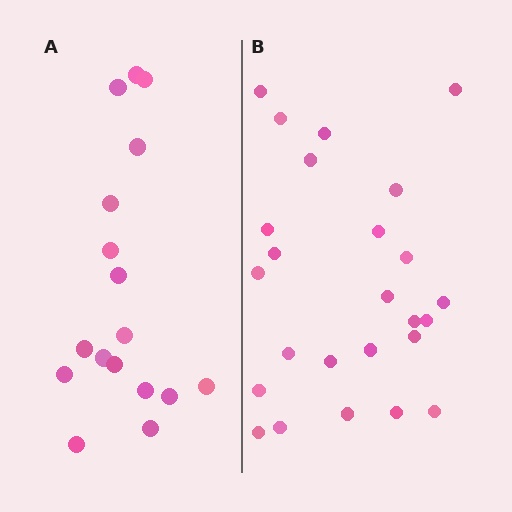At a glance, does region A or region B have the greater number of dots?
Region B (the right region) has more dots.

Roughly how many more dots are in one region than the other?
Region B has roughly 8 or so more dots than region A.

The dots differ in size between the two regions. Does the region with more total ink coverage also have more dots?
No. Region A has more total ink coverage because its dots are larger, but region B actually contains more individual dots. Total area can be misleading — the number of items is what matters here.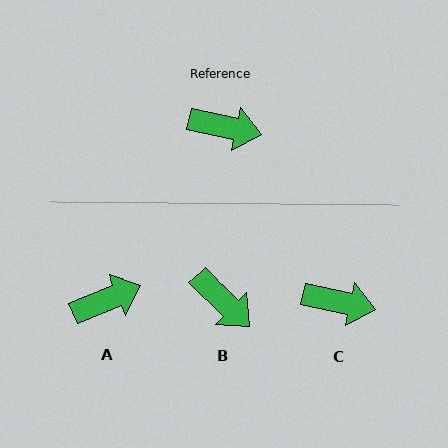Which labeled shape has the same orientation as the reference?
C.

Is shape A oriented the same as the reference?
No, it is off by about 34 degrees.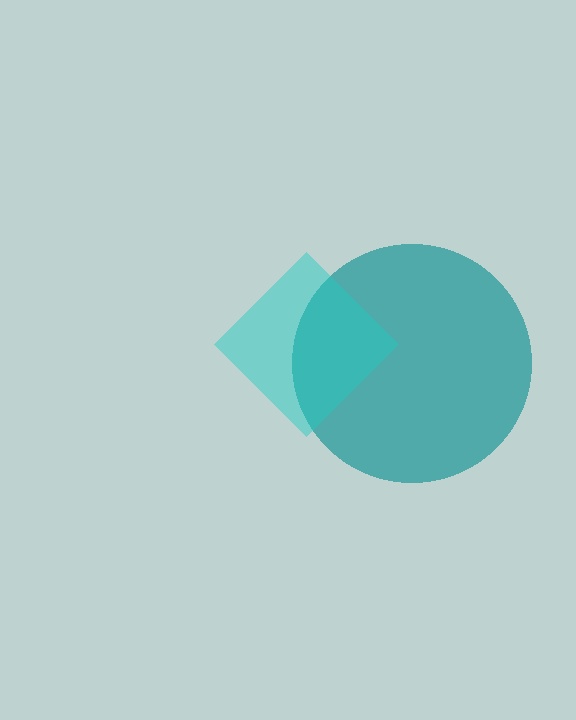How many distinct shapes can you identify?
There are 2 distinct shapes: a teal circle, a cyan diamond.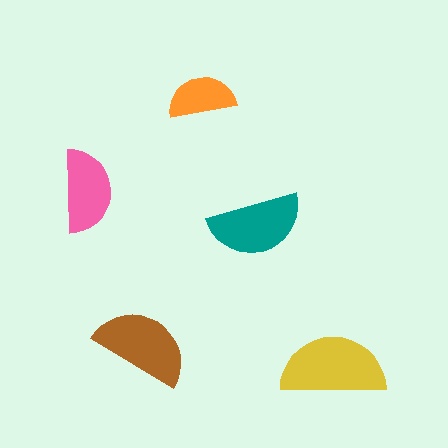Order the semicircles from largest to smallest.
the yellow one, the brown one, the teal one, the pink one, the orange one.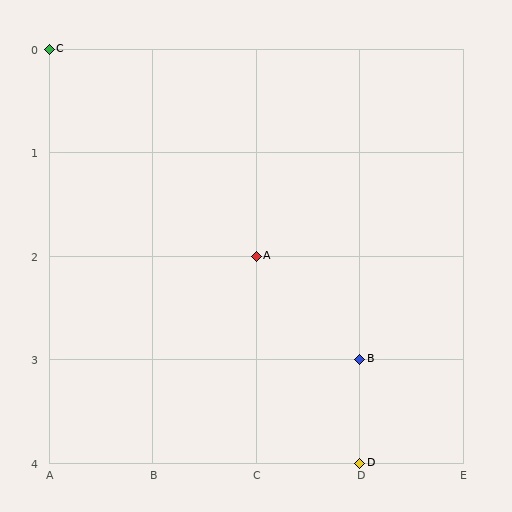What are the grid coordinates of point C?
Point C is at grid coordinates (A, 0).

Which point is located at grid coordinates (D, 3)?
Point B is at (D, 3).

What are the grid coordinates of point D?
Point D is at grid coordinates (D, 4).